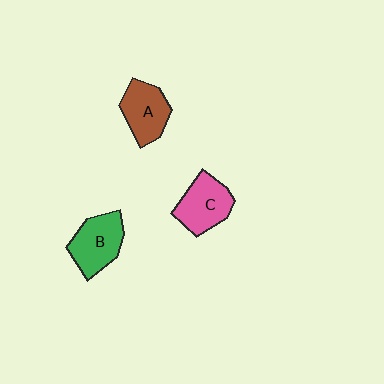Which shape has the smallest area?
Shape A (brown).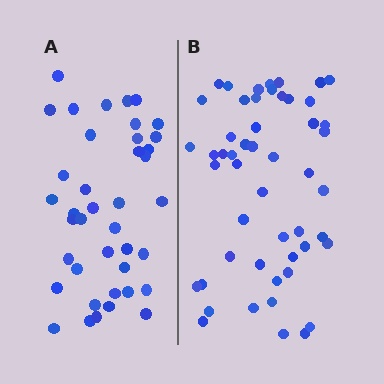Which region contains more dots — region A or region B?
Region B (the right region) has more dots.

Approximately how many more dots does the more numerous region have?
Region B has roughly 12 or so more dots than region A.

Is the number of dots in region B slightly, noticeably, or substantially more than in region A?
Region B has noticeably more, but not dramatically so. The ratio is roughly 1.3 to 1.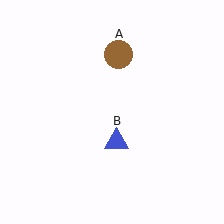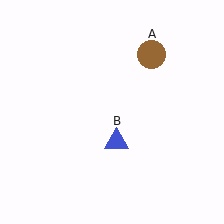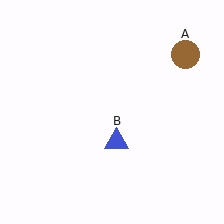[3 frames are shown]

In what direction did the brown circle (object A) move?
The brown circle (object A) moved right.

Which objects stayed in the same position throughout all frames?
Blue triangle (object B) remained stationary.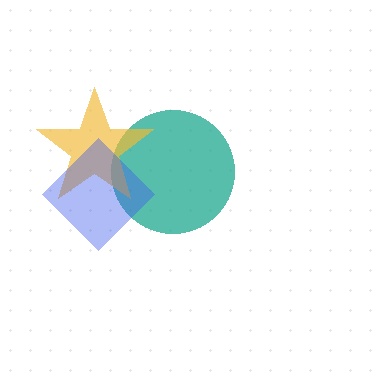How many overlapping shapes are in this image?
There are 3 overlapping shapes in the image.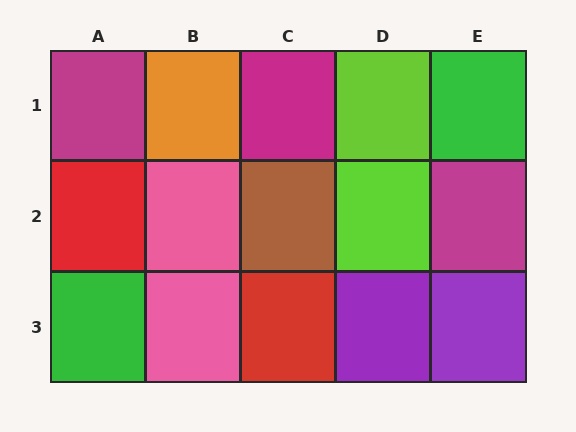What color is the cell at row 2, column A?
Red.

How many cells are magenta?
3 cells are magenta.